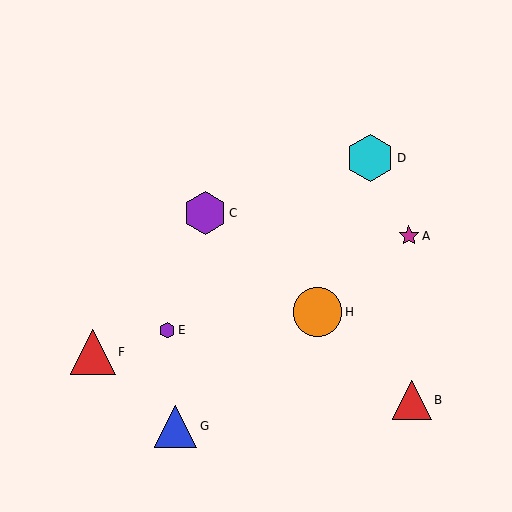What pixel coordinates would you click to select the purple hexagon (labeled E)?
Click at (167, 330) to select the purple hexagon E.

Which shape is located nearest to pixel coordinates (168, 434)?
The blue triangle (labeled G) at (176, 426) is nearest to that location.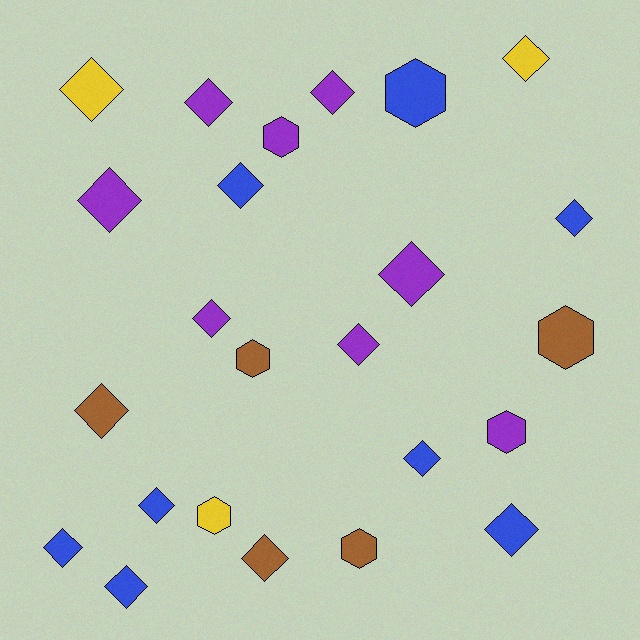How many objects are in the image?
There are 24 objects.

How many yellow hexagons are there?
There is 1 yellow hexagon.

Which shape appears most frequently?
Diamond, with 17 objects.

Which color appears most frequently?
Purple, with 8 objects.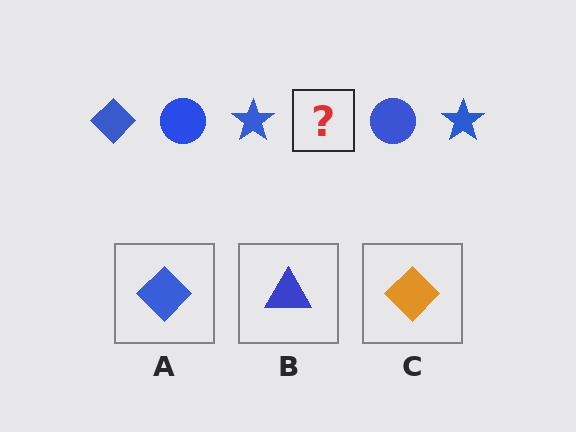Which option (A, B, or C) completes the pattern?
A.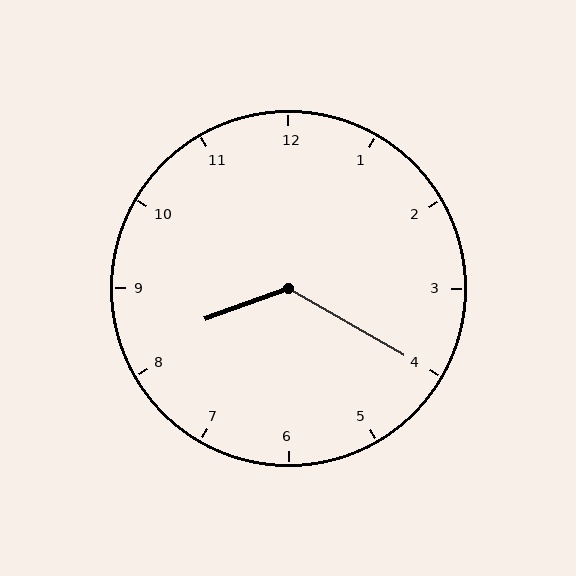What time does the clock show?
8:20.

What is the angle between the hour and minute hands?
Approximately 130 degrees.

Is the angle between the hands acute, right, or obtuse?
It is obtuse.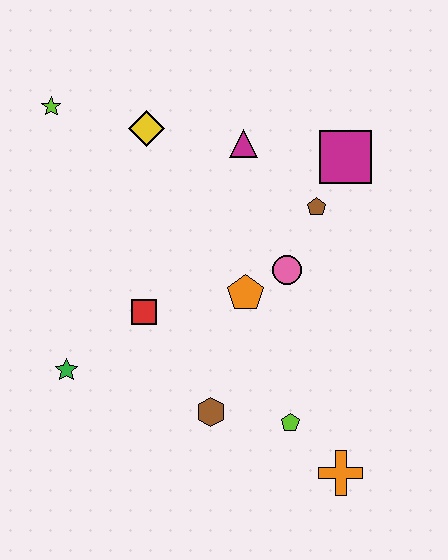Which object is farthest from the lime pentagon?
The lime star is farthest from the lime pentagon.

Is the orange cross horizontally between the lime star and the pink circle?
No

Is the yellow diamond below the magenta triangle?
No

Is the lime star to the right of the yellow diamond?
No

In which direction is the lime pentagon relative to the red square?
The lime pentagon is to the right of the red square.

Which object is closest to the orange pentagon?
The pink circle is closest to the orange pentagon.